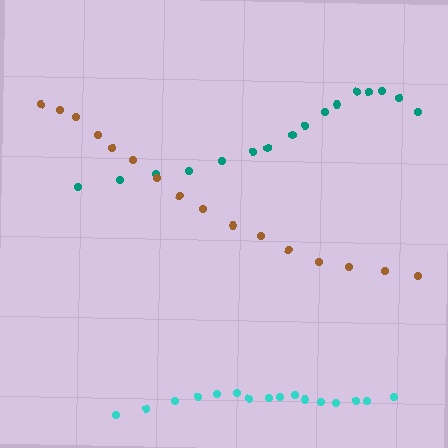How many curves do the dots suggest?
There are 3 distinct paths.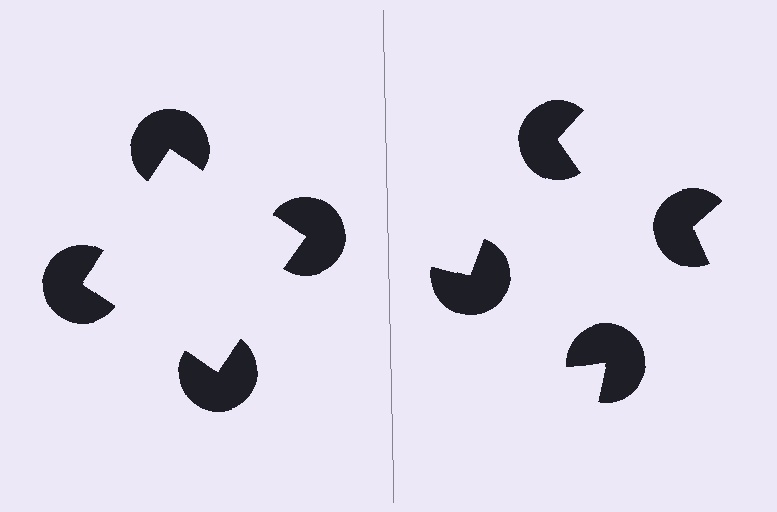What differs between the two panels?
The pac-man discs are positioned identically on both sides; only the wedge orientations differ. On the left they align to a square; on the right they are misaligned.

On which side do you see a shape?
An illusory square appears on the left side. On the right side the wedge cuts are rotated, so no coherent shape forms.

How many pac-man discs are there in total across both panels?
8 — 4 on each side.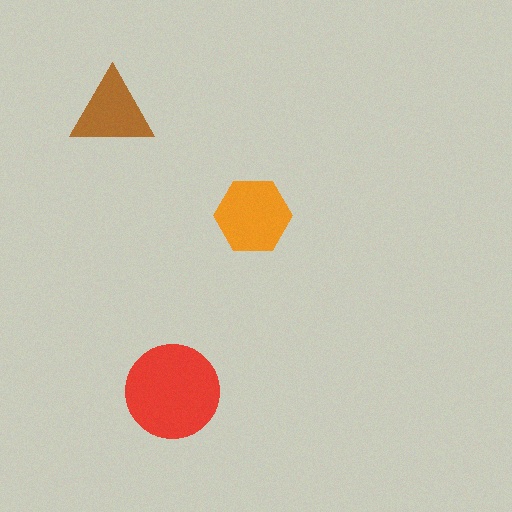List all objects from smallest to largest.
The brown triangle, the orange hexagon, the red circle.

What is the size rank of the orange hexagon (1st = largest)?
2nd.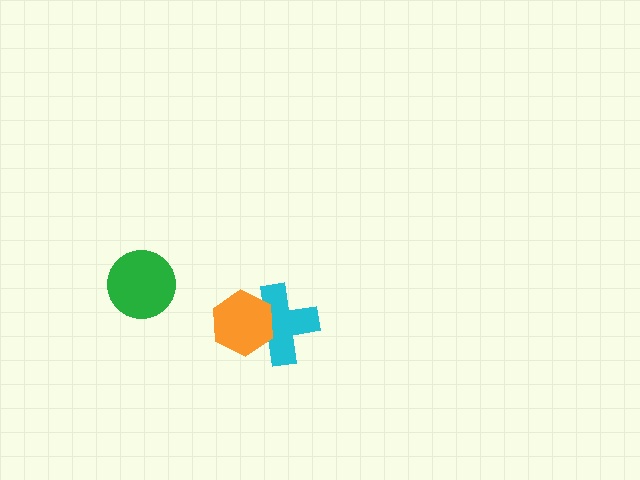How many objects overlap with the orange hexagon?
1 object overlaps with the orange hexagon.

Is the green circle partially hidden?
No, no other shape covers it.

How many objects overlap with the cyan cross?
1 object overlaps with the cyan cross.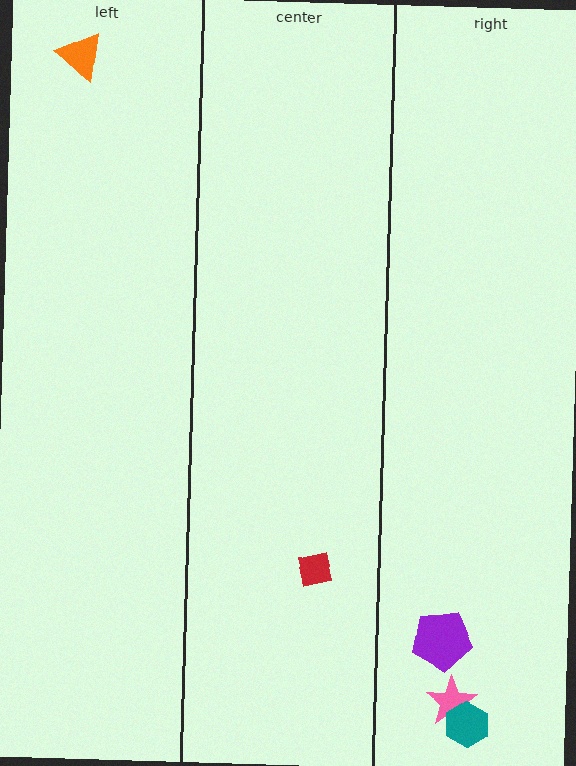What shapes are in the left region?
The orange triangle.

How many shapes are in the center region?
1.